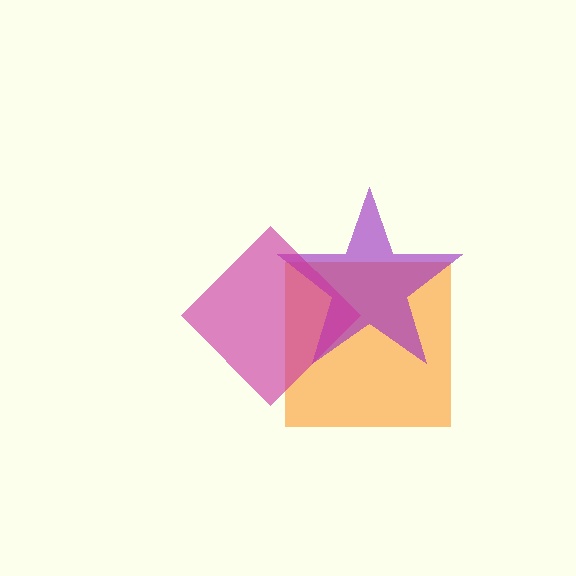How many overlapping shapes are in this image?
There are 3 overlapping shapes in the image.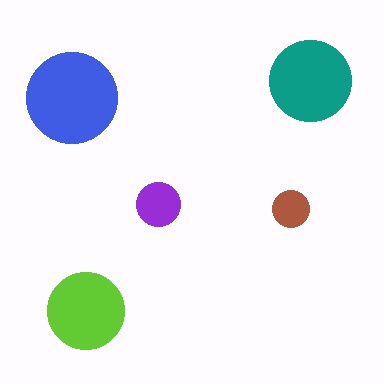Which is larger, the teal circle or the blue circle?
The blue one.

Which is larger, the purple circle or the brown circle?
The purple one.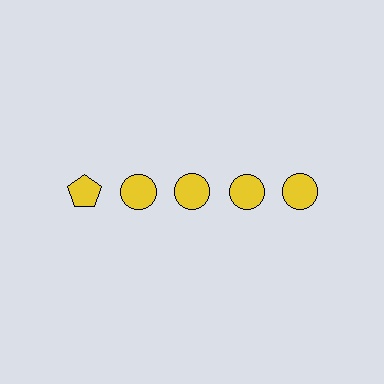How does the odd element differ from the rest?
It has a different shape: pentagon instead of circle.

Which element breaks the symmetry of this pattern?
The yellow pentagon in the top row, leftmost column breaks the symmetry. All other shapes are yellow circles.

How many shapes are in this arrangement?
There are 5 shapes arranged in a grid pattern.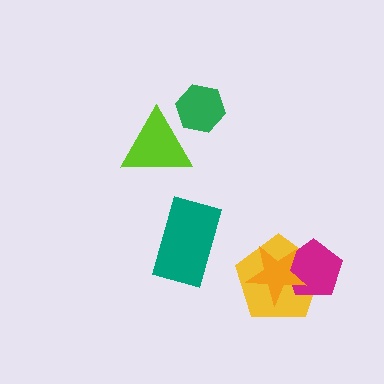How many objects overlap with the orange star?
2 objects overlap with the orange star.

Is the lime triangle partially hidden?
No, no other shape covers it.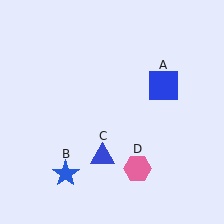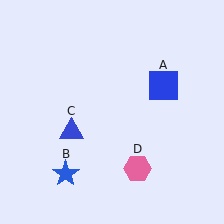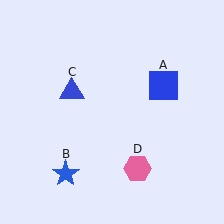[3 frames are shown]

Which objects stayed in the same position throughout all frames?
Blue square (object A) and blue star (object B) and pink hexagon (object D) remained stationary.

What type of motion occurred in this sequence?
The blue triangle (object C) rotated clockwise around the center of the scene.